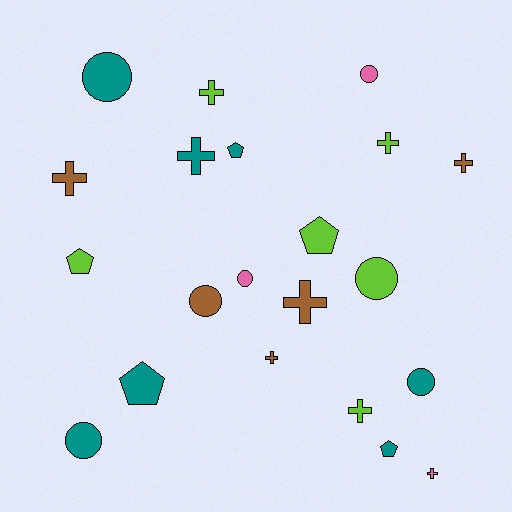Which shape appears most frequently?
Cross, with 9 objects.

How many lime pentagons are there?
There are 2 lime pentagons.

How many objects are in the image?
There are 21 objects.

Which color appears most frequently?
Teal, with 7 objects.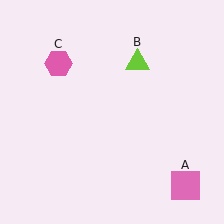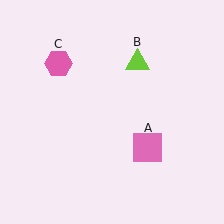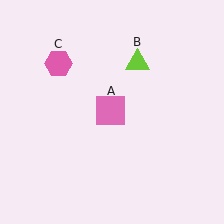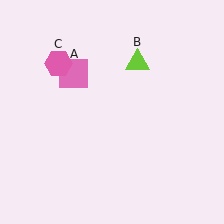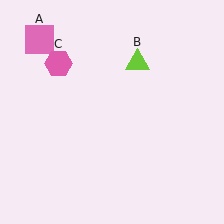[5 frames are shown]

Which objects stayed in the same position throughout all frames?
Lime triangle (object B) and pink hexagon (object C) remained stationary.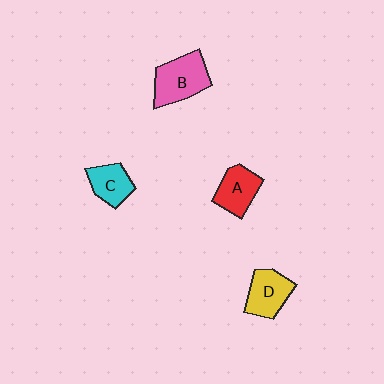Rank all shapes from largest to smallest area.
From largest to smallest: B (pink), D (yellow), A (red), C (cyan).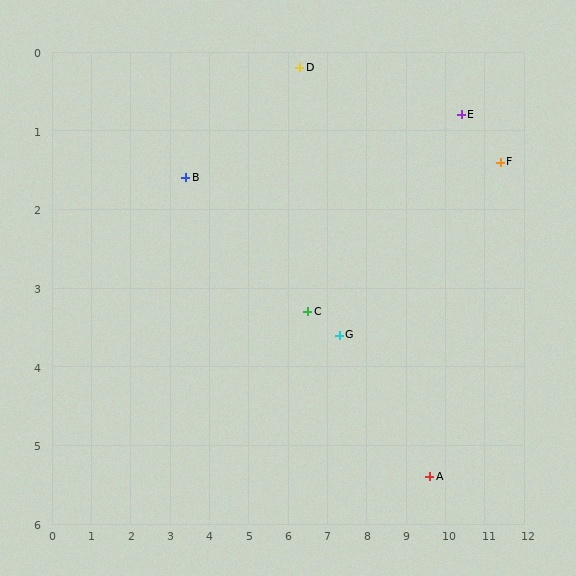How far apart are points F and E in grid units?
Points F and E are about 1.2 grid units apart.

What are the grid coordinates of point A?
Point A is at approximately (9.6, 5.4).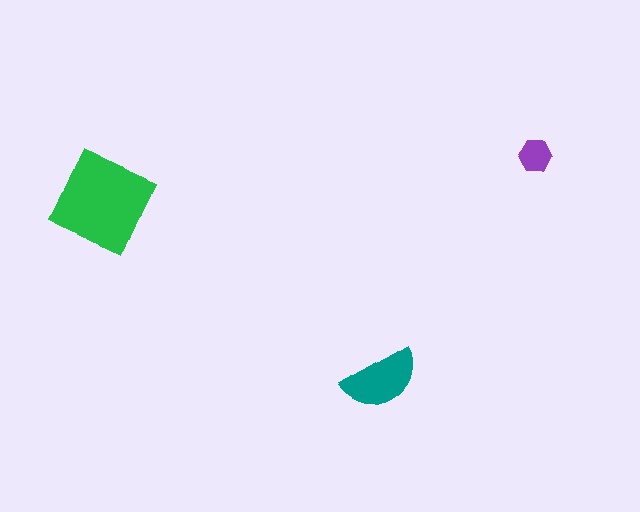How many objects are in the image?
There are 3 objects in the image.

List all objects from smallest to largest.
The purple hexagon, the teal semicircle, the green diamond.